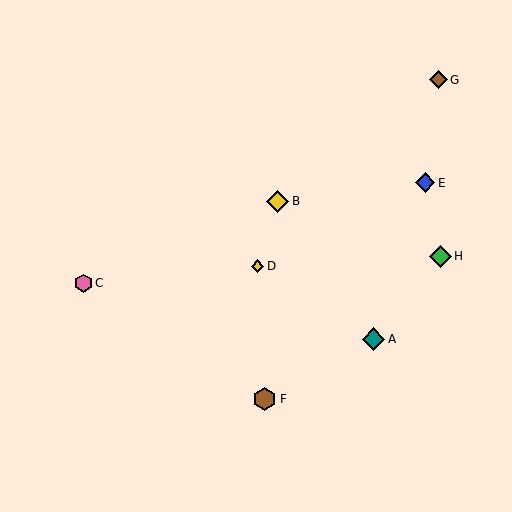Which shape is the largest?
The brown hexagon (labeled F) is the largest.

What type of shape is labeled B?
Shape B is a yellow diamond.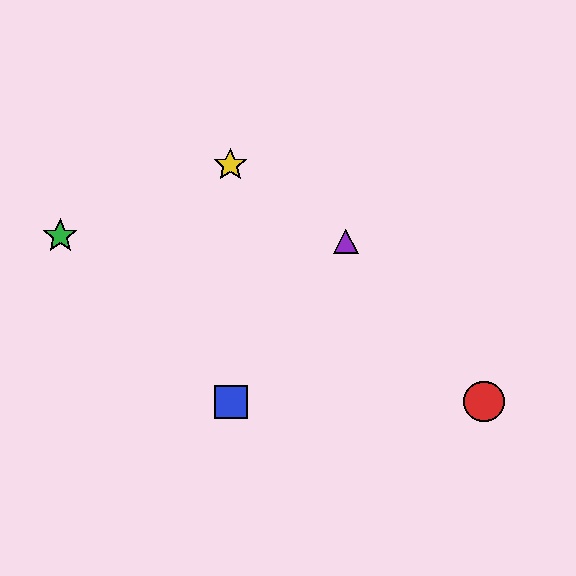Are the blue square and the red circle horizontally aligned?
Yes, both are at y≈402.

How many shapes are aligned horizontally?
2 shapes (the red circle, the blue square) are aligned horizontally.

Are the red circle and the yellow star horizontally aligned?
No, the red circle is at y≈402 and the yellow star is at y≈165.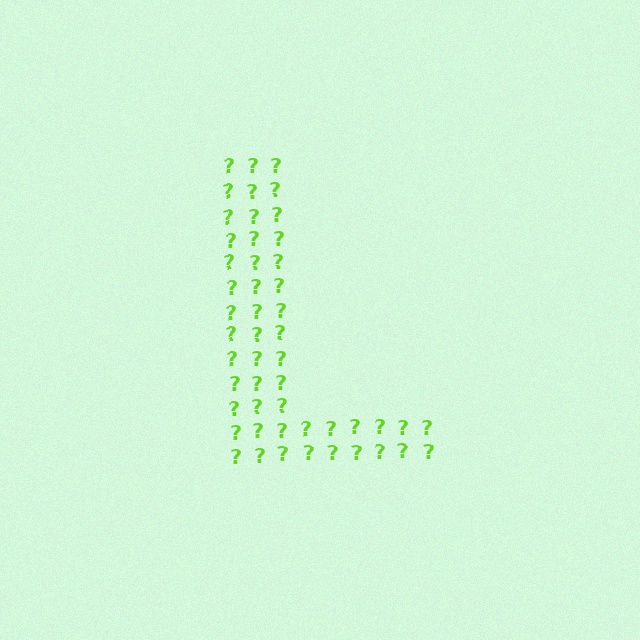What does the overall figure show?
The overall figure shows the letter L.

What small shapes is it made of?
It is made of small question marks.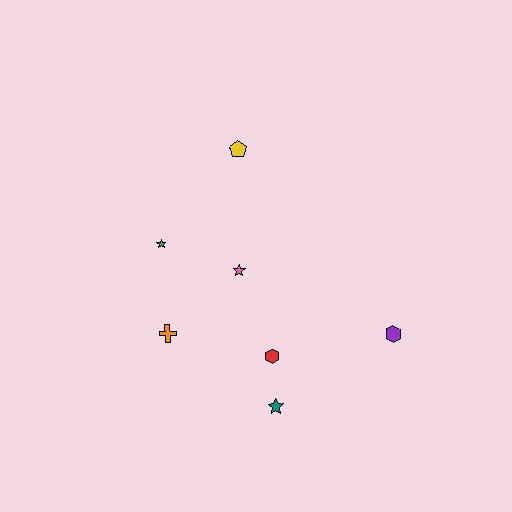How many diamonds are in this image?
There are no diamonds.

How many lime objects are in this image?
There are no lime objects.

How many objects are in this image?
There are 7 objects.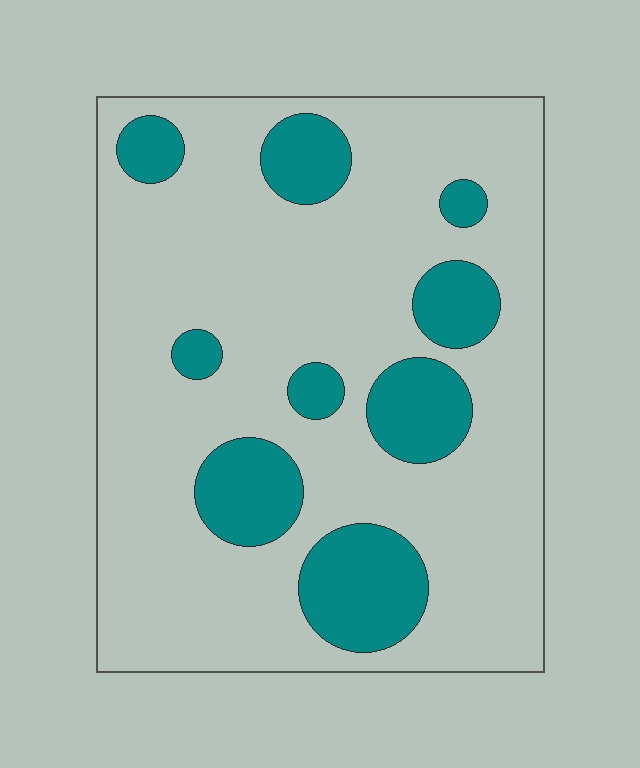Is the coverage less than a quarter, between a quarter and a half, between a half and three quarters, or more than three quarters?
Less than a quarter.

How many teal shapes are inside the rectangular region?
9.